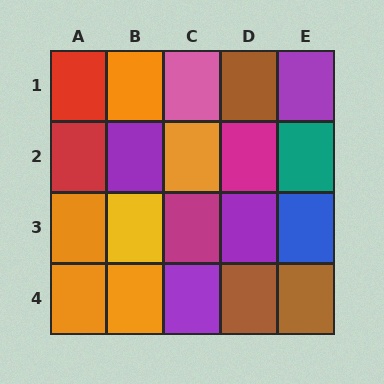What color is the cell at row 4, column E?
Brown.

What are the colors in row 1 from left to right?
Red, orange, pink, brown, purple.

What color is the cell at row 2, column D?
Magenta.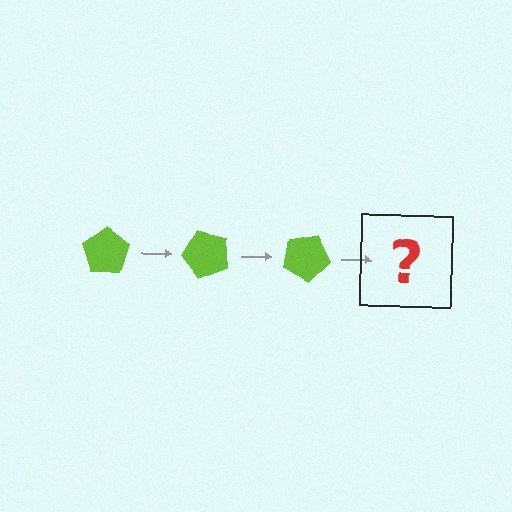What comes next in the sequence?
The next element should be a lime pentagon rotated 150 degrees.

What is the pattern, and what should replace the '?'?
The pattern is that the pentagon rotates 50 degrees each step. The '?' should be a lime pentagon rotated 150 degrees.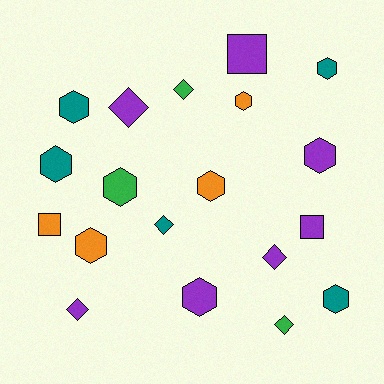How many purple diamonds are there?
There are 3 purple diamonds.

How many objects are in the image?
There are 19 objects.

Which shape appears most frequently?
Hexagon, with 10 objects.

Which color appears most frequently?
Purple, with 7 objects.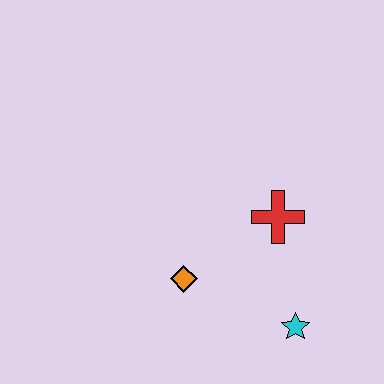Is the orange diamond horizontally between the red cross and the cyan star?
No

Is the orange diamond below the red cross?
Yes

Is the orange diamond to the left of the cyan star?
Yes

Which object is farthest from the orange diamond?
The cyan star is farthest from the orange diamond.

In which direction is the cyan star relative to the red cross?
The cyan star is below the red cross.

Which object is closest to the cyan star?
The red cross is closest to the cyan star.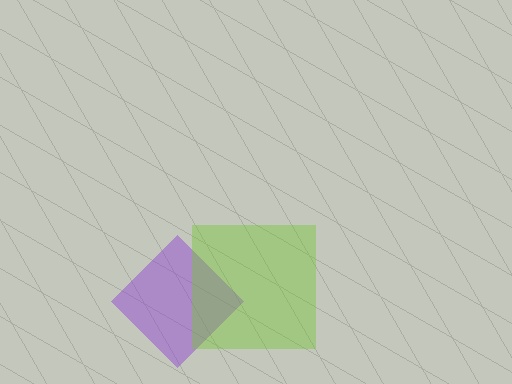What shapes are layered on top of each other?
The layered shapes are: a purple diamond, a lime square.